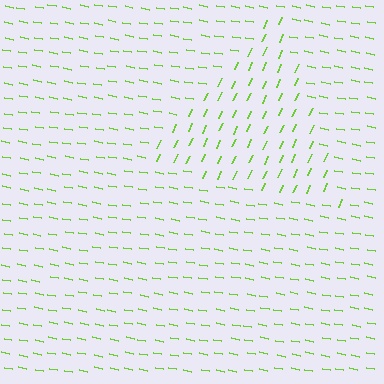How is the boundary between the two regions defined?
The boundary is defined purely by a change in line orientation (approximately 76 degrees difference). All lines are the same color and thickness.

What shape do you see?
I see a triangle.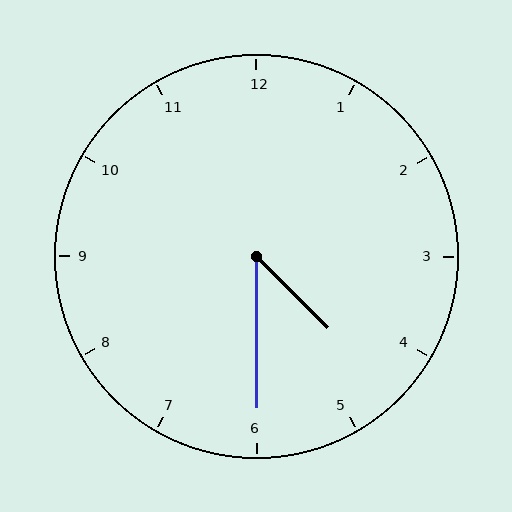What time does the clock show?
4:30.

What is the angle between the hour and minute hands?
Approximately 45 degrees.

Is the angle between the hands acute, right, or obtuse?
It is acute.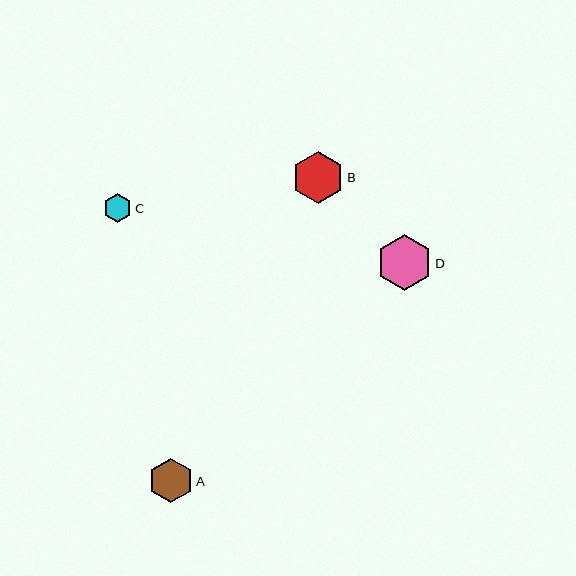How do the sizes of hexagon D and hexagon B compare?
Hexagon D and hexagon B are approximately the same size.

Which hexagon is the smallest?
Hexagon C is the smallest with a size of approximately 28 pixels.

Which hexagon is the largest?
Hexagon D is the largest with a size of approximately 55 pixels.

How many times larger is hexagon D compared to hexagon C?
Hexagon D is approximately 2.0 times the size of hexagon C.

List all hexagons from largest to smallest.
From largest to smallest: D, B, A, C.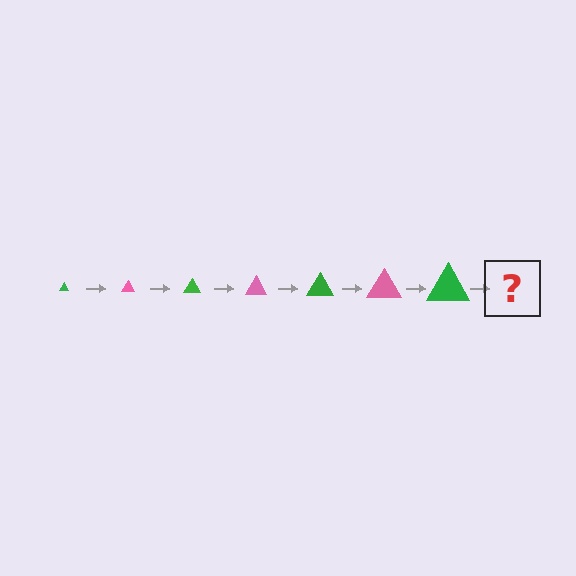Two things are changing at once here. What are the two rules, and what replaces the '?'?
The two rules are that the triangle grows larger each step and the color cycles through green and pink. The '?' should be a pink triangle, larger than the previous one.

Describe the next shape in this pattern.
It should be a pink triangle, larger than the previous one.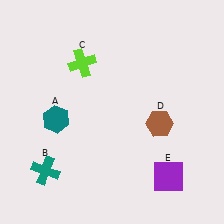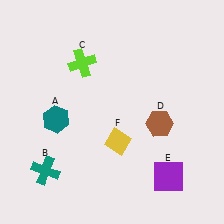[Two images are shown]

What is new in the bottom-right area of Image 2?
A yellow diamond (F) was added in the bottom-right area of Image 2.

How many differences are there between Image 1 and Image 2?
There is 1 difference between the two images.